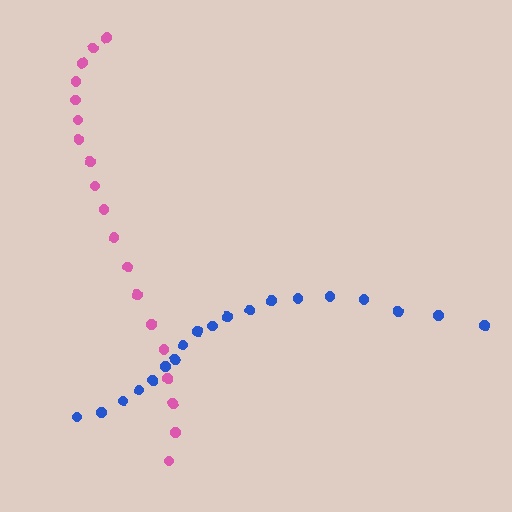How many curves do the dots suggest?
There are 2 distinct paths.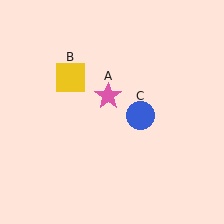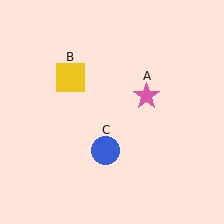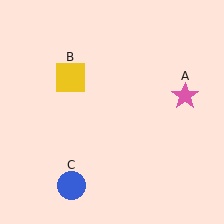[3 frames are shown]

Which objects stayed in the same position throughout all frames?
Yellow square (object B) remained stationary.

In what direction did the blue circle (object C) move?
The blue circle (object C) moved down and to the left.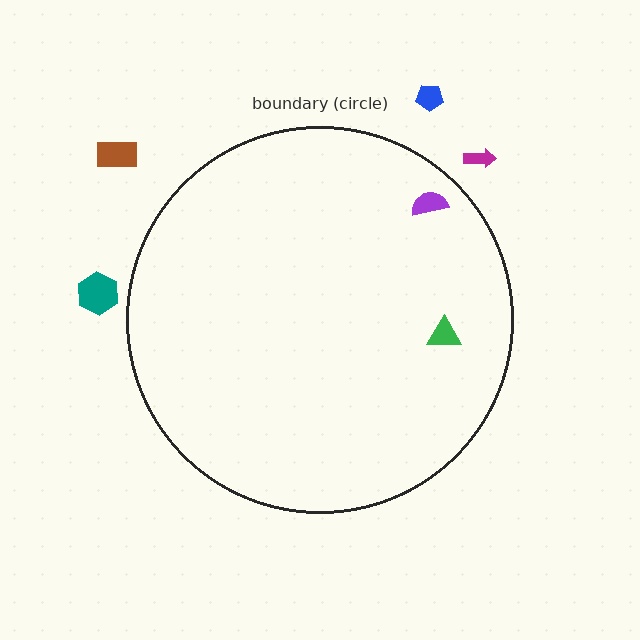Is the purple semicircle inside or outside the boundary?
Inside.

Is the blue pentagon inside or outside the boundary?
Outside.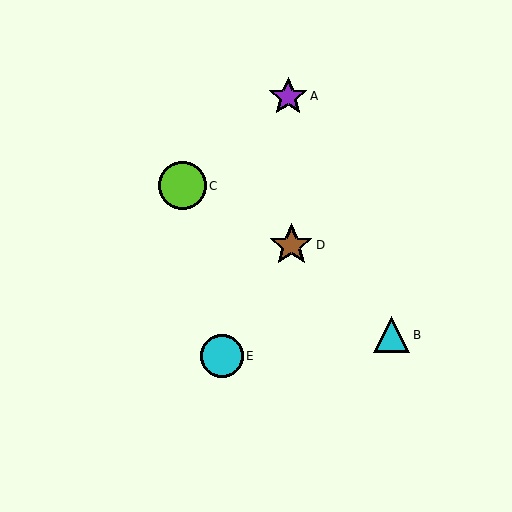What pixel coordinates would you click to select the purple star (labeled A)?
Click at (288, 96) to select the purple star A.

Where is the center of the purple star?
The center of the purple star is at (288, 96).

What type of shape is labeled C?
Shape C is a lime circle.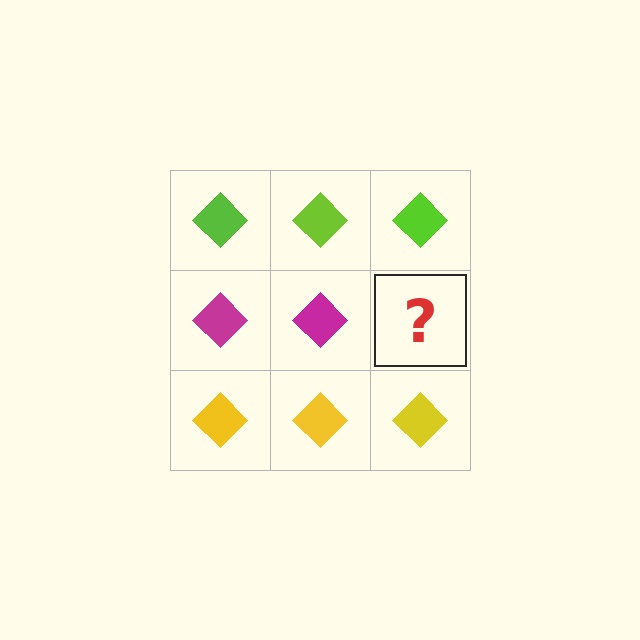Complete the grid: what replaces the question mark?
The question mark should be replaced with a magenta diamond.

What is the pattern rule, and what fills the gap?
The rule is that each row has a consistent color. The gap should be filled with a magenta diamond.